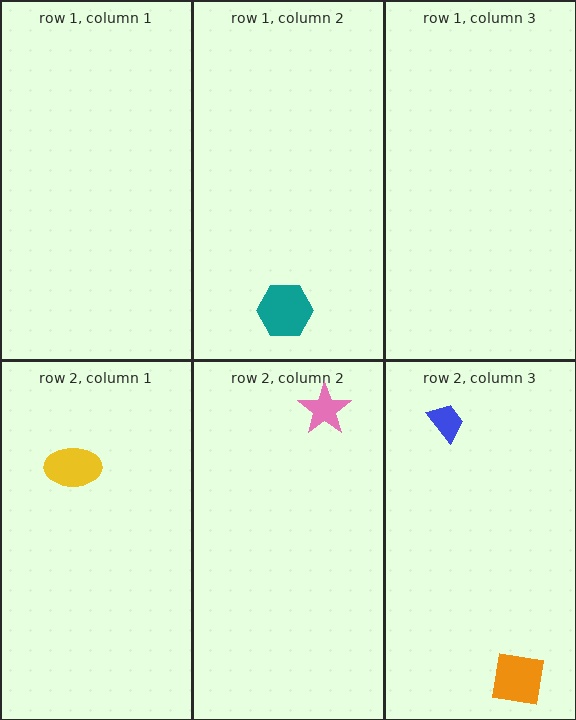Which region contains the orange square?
The row 2, column 3 region.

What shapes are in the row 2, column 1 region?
The yellow ellipse.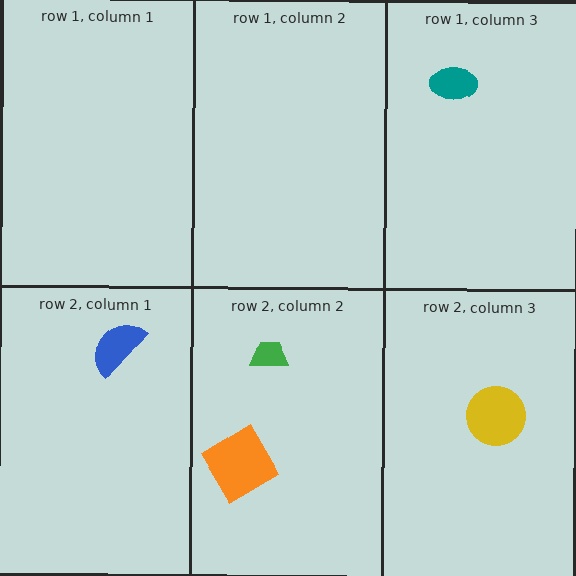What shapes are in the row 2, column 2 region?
The orange diamond, the green trapezoid.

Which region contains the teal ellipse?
The row 1, column 3 region.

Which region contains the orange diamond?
The row 2, column 2 region.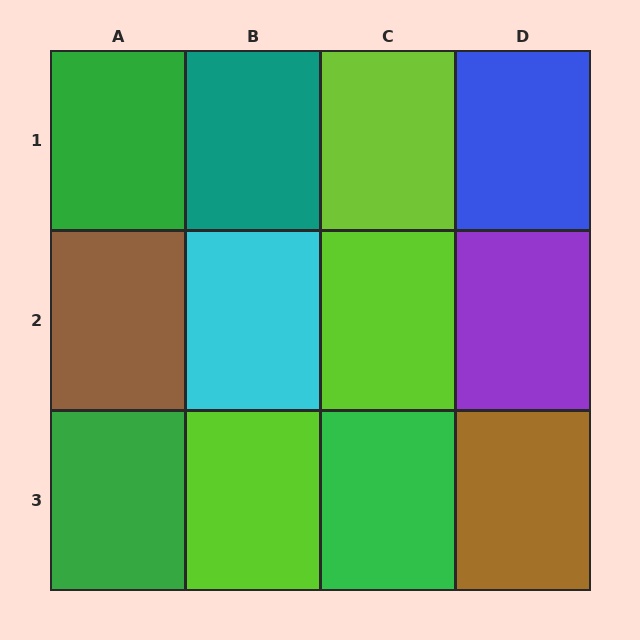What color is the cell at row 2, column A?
Brown.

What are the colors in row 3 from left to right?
Green, lime, green, brown.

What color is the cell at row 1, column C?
Lime.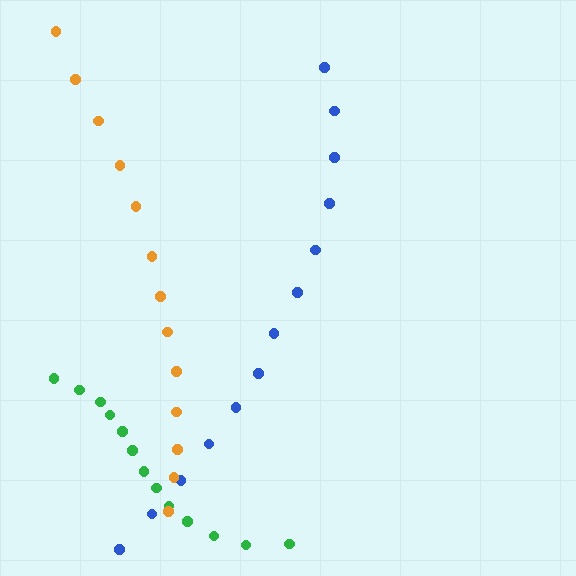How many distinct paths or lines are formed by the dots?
There are 3 distinct paths.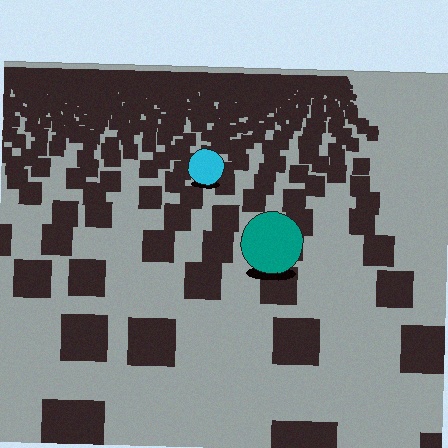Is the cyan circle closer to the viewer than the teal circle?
No. The teal circle is closer — you can tell from the texture gradient: the ground texture is coarser near it.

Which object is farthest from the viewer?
The cyan circle is farthest from the viewer. It appears smaller and the ground texture around it is denser.